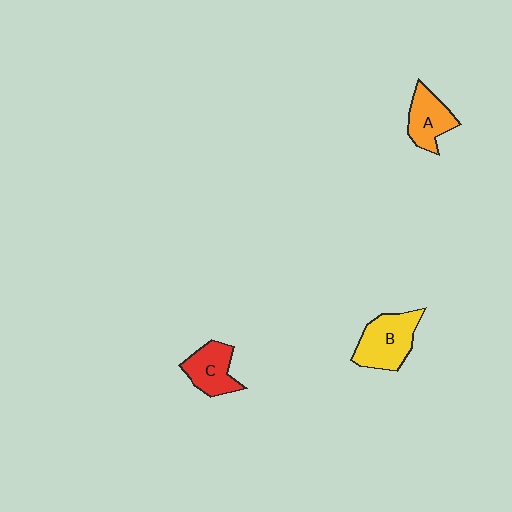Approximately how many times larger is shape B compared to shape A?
Approximately 1.3 times.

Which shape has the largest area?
Shape B (yellow).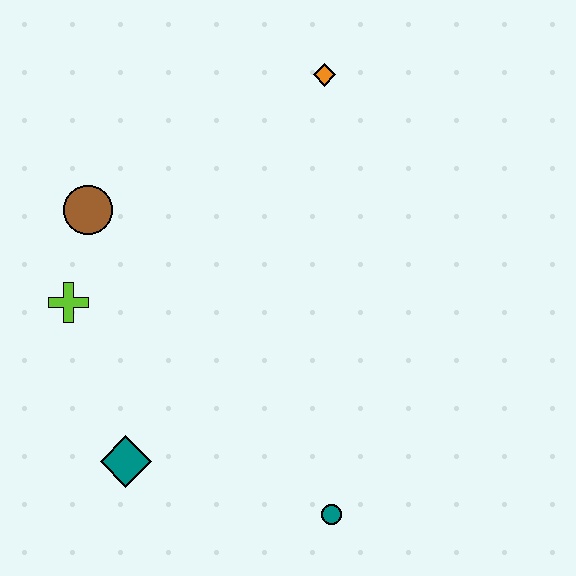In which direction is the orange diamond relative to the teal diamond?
The orange diamond is above the teal diamond.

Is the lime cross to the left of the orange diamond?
Yes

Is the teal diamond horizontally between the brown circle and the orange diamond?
Yes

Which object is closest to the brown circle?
The lime cross is closest to the brown circle.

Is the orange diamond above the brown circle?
Yes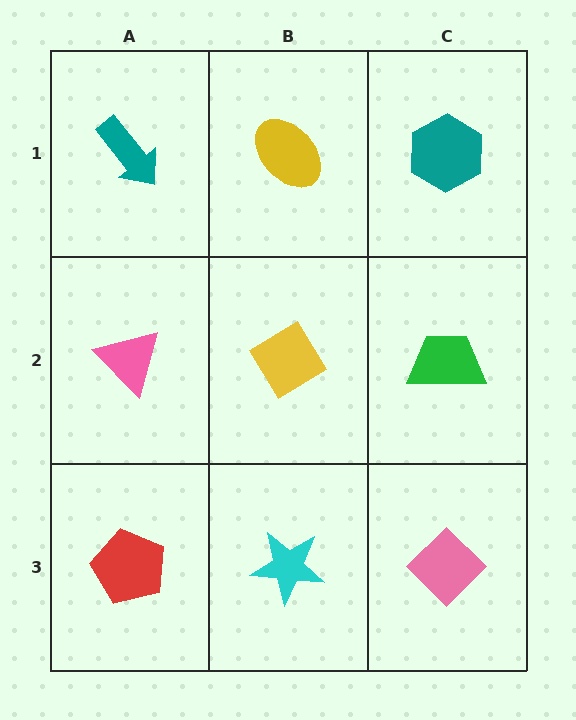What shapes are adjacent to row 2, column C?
A teal hexagon (row 1, column C), a pink diamond (row 3, column C), a yellow diamond (row 2, column B).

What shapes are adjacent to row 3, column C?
A green trapezoid (row 2, column C), a cyan star (row 3, column B).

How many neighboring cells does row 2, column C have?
3.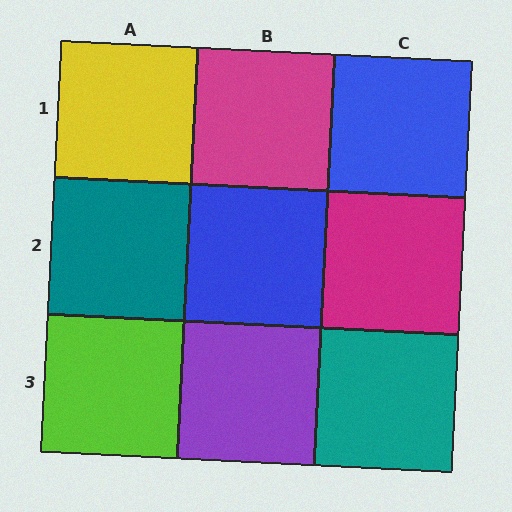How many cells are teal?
2 cells are teal.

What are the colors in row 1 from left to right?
Yellow, magenta, blue.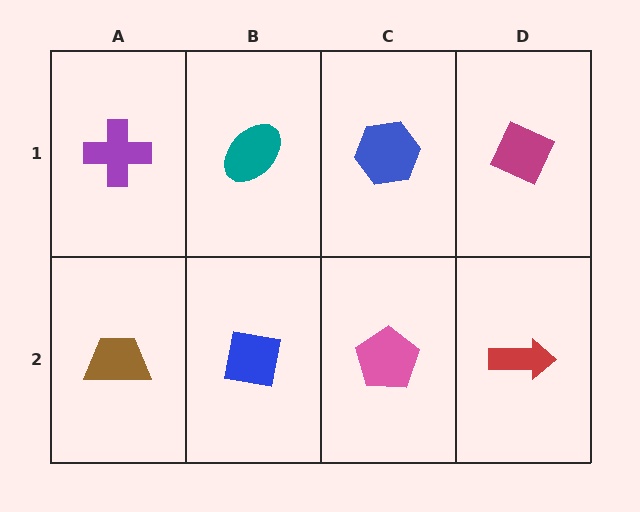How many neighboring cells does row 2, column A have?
2.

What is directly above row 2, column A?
A purple cross.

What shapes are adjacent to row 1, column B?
A blue square (row 2, column B), a purple cross (row 1, column A), a blue hexagon (row 1, column C).